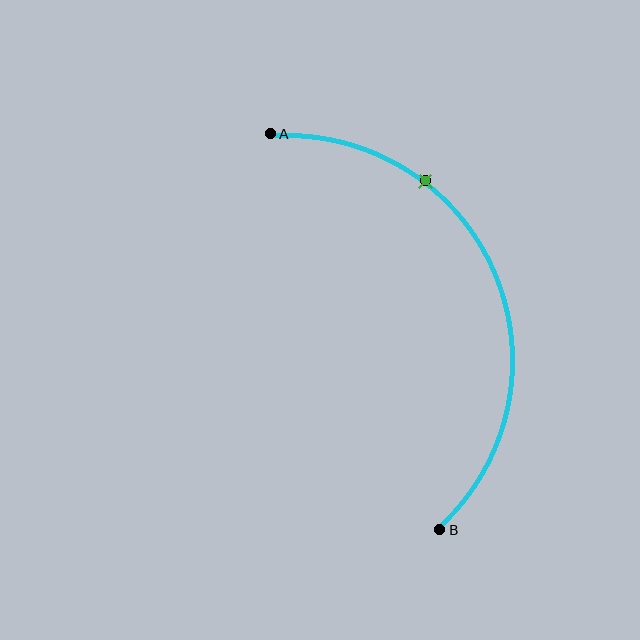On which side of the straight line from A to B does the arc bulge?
The arc bulges to the right of the straight line connecting A and B.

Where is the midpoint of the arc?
The arc midpoint is the point on the curve farthest from the straight line joining A and B. It sits to the right of that line.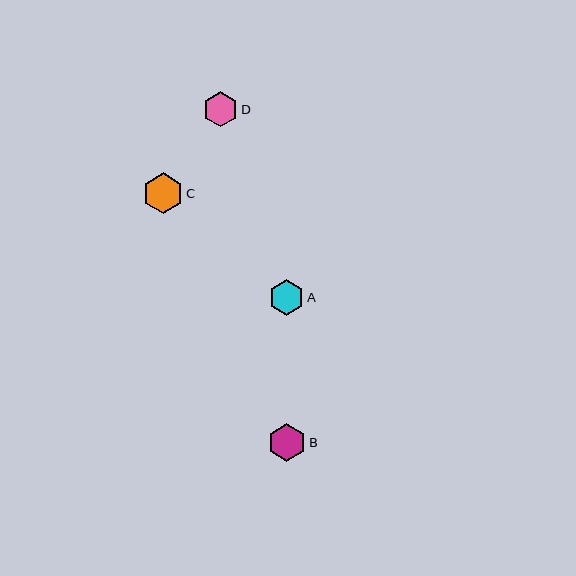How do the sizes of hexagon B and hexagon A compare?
Hexagon B and hexagon A are approximately the same size.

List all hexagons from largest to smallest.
From largest to smallest: C, B, A, D.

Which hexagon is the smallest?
Hexagon D is the smallest with a size of approximately 35 pixels.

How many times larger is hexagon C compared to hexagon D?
Hexagon C is approximately 1.1 times the size of hexagon D.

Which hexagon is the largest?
Hexagon C is the largest with a size of approximately 40 pixels.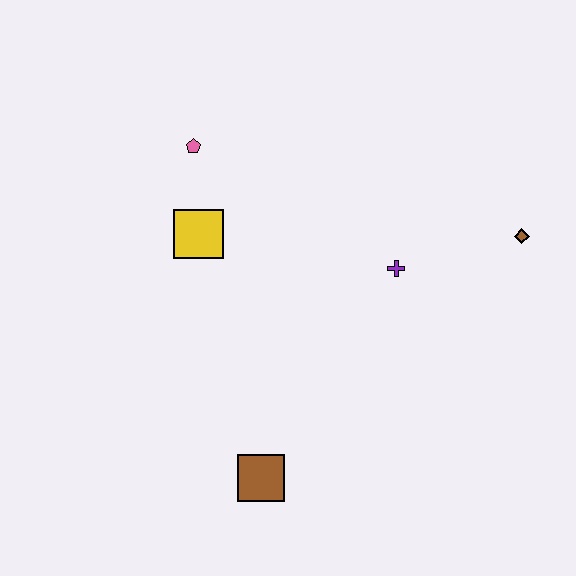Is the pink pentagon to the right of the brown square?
No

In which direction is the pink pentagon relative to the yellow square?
The pink pentagon is above the yellow square.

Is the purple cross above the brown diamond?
No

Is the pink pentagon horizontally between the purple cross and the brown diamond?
No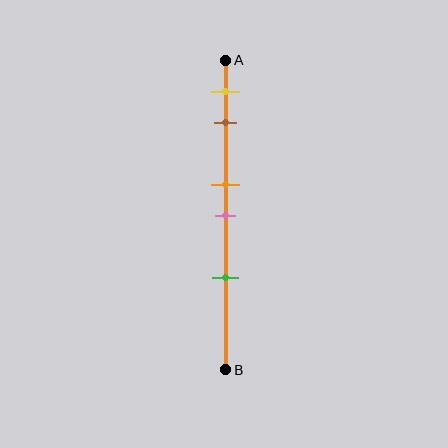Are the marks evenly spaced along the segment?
No, the marks are not evenly spaced.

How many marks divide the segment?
There are 5 marks dividing the segment.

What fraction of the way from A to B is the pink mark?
The pink mark is approximately 50% (0.5) of the way from A to B.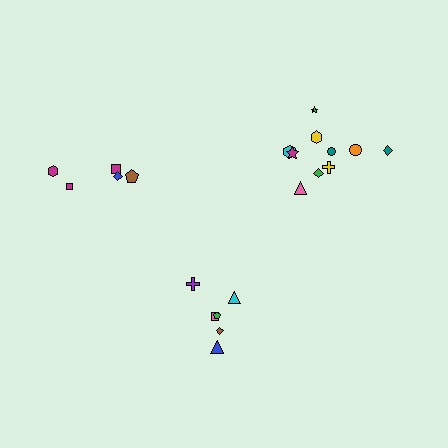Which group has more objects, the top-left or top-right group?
The top-right group.